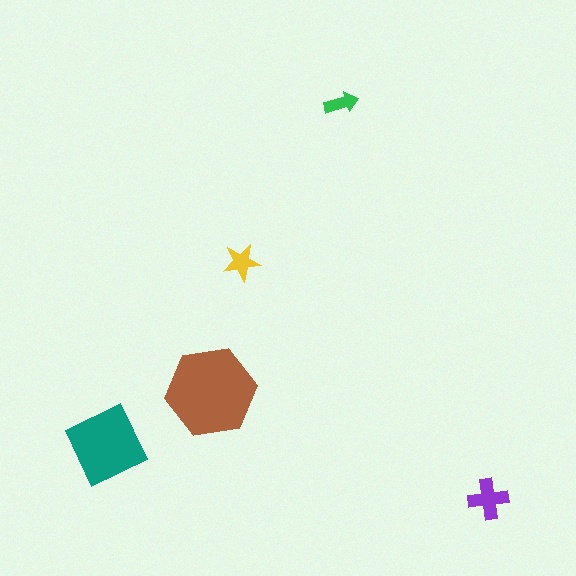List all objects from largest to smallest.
The brown hexagon, the teal square, the purple cross, the yellow star, the green arrow.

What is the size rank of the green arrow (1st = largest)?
5th.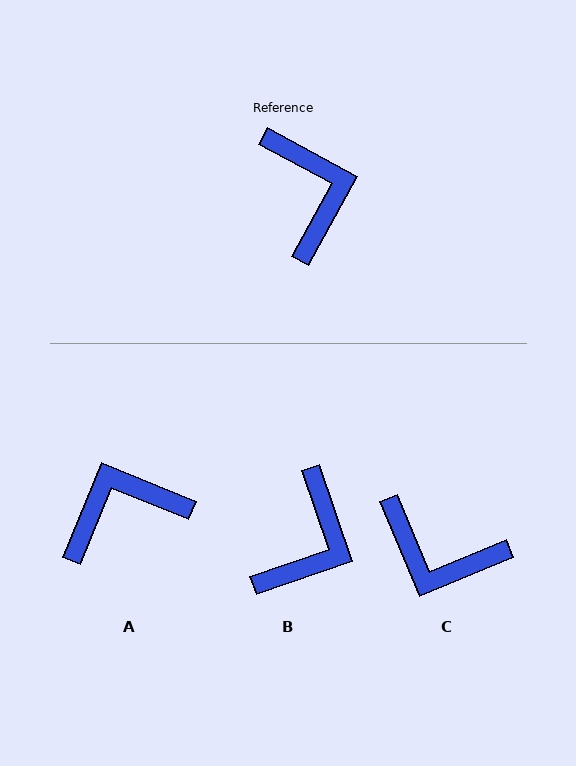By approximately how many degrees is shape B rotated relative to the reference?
Approximately 42 degrees clockwise.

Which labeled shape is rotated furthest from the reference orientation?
C, about 129 degrees away.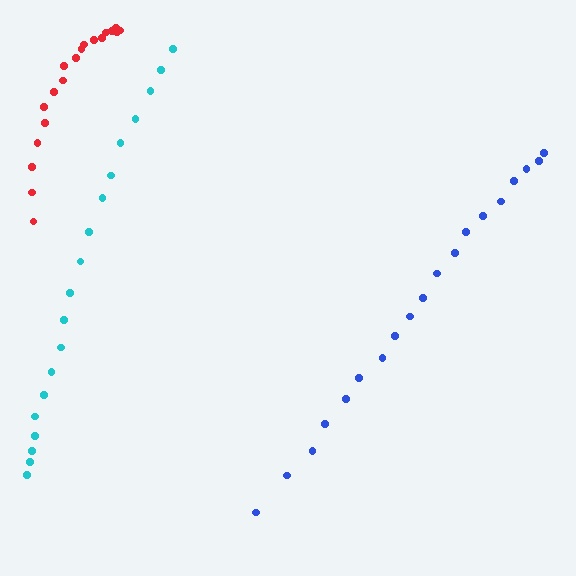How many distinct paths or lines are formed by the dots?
There are 3 distinct paths.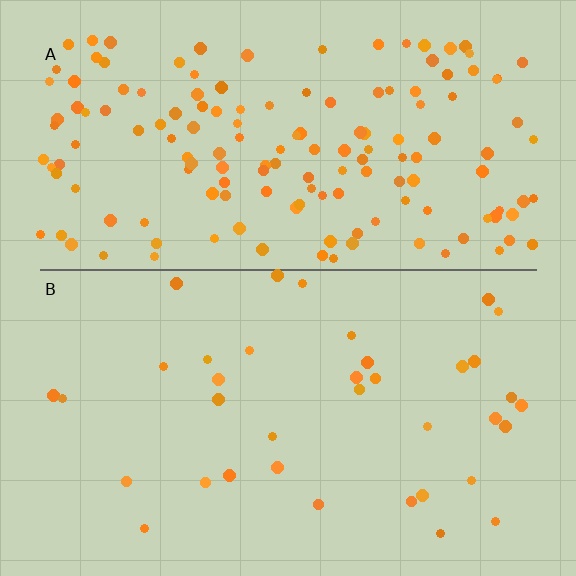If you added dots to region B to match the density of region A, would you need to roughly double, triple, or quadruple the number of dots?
Approximately quadruple.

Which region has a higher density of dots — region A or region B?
A (the top).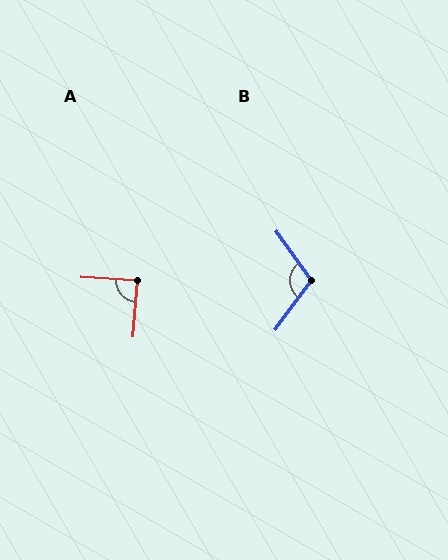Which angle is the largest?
B, at approximately 108 degrees.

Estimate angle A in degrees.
Approximately 89 degrees.